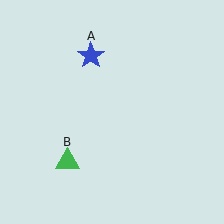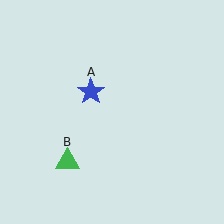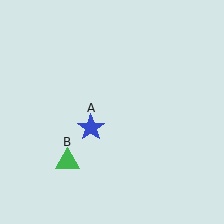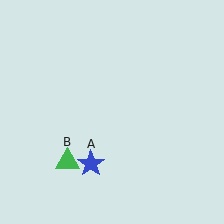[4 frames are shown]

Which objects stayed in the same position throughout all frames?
Green triangle (object B) remained stationary.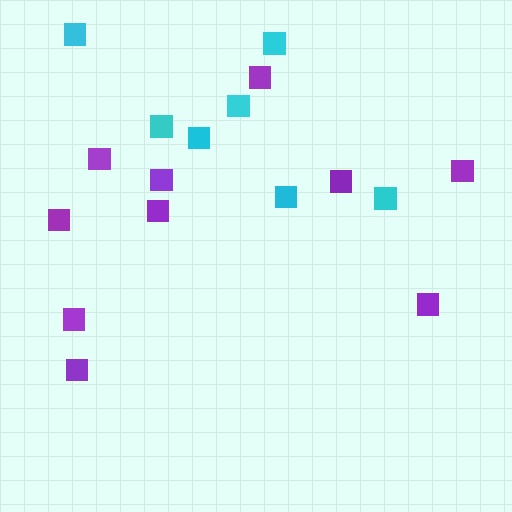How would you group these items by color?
There are 2 groups: one group of cyan squares (7) and one group of purple squares (10).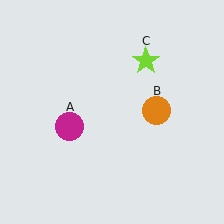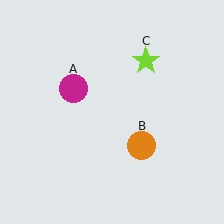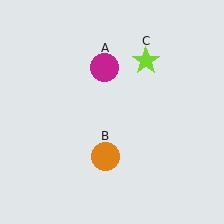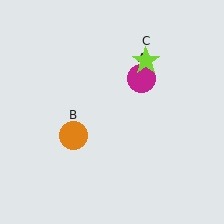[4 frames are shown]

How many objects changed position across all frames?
2 objects changed position: magenta circle (object A), orange circle (object B).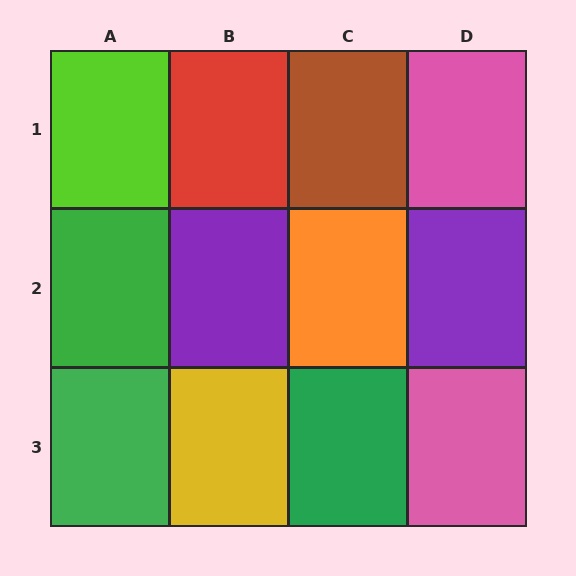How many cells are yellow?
1 cell is yellow.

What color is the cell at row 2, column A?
Green.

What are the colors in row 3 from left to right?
Green, yellow, green, pink.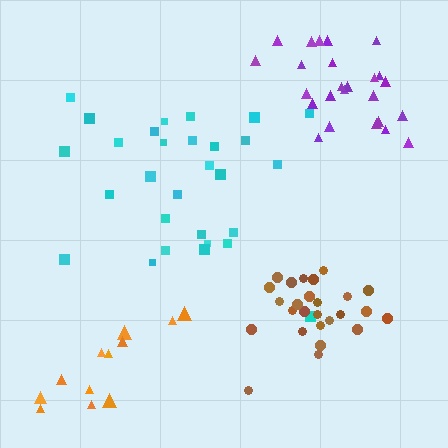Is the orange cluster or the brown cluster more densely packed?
Brown.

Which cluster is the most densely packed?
Brown.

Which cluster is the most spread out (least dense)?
Orange.